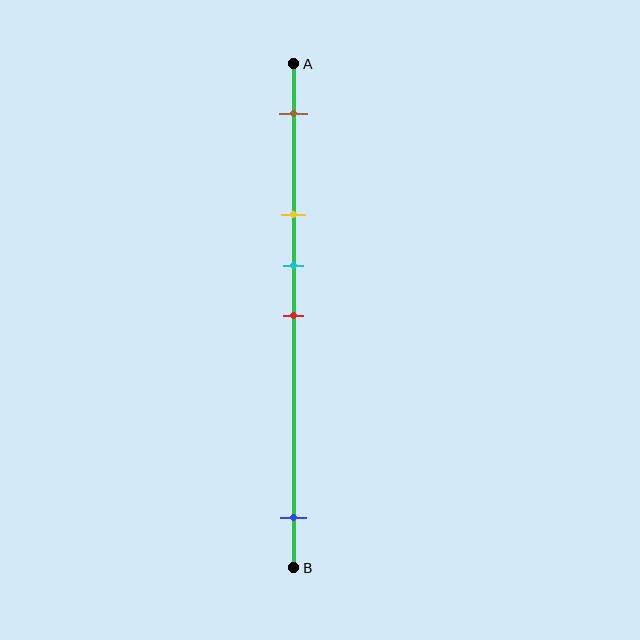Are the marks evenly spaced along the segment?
No, the marks are not evenly spaced.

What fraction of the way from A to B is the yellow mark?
The yellow mark is approximately 30% (0.3) of the way from A to B.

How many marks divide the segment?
There are 5 marks dividing the segment.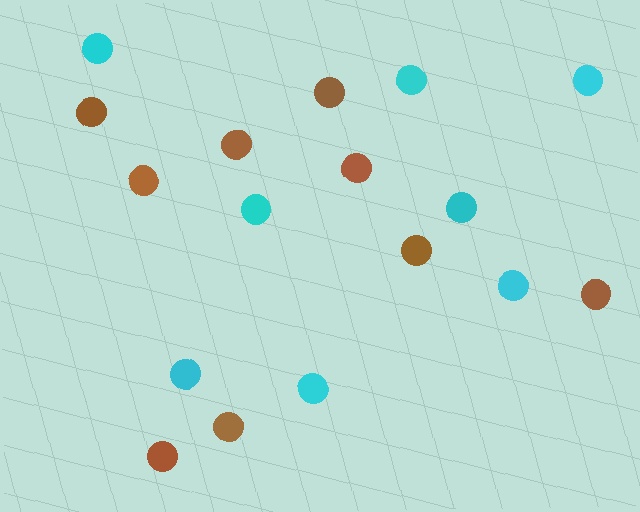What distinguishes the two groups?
There are 2 groups: one group of cyan circles (8) and one group of brown circles (9).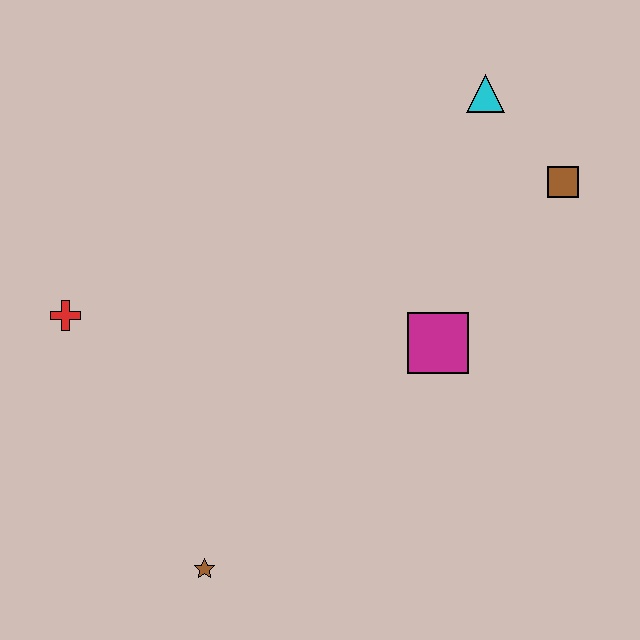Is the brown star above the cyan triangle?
No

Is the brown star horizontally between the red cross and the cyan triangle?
Yes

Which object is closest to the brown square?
The cyan triangle is closest to the brown square.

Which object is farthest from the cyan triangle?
The brown star is farthest from the cyan triangle.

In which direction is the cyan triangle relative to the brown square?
The cyan triangle is above the brown square.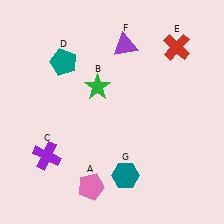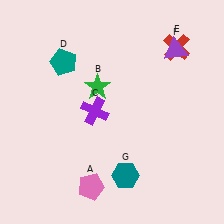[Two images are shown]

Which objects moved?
The objects that moved are: the purple cross (C), the purple triangle (F).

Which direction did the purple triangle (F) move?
The purple triangle (F) moved right.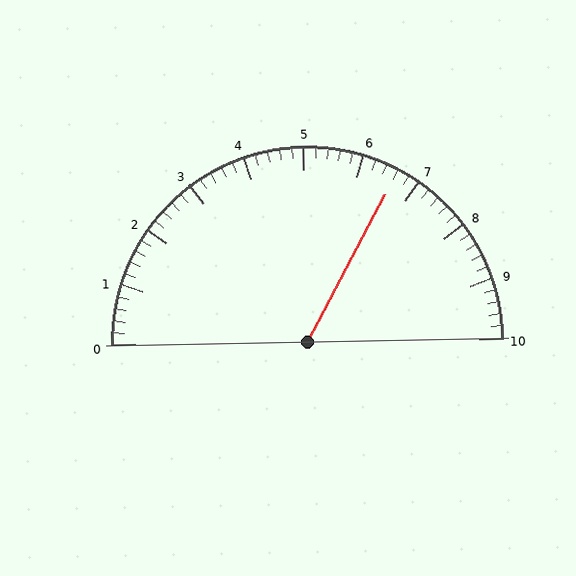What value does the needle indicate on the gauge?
The needle indicates approximately 6.6.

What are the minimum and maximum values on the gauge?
The gauge ranges from 0 to 10.